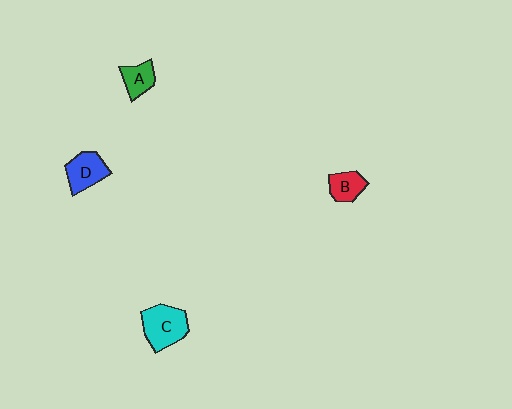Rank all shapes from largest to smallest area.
From largest to smallest: C (cyan), D (blue), B (red), A (green).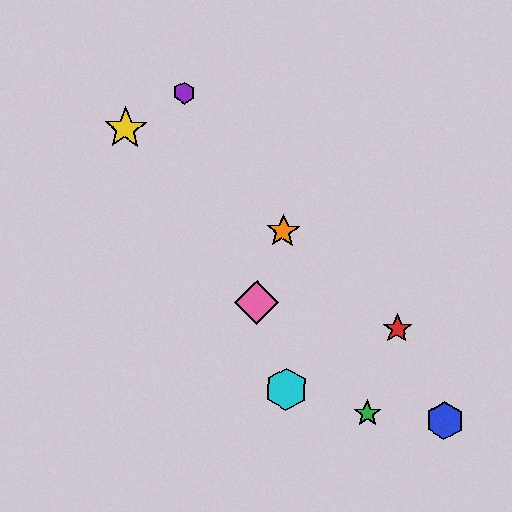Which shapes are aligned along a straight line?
The purple hexagon, the cyan hexagon, the pink diamond are aligned along a straight line.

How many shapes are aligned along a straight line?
3 shapes (the purple hexagon, the cyan hexagon, the pink diamond) are aligned along a straight line.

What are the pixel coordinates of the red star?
The red star is at (397, 328).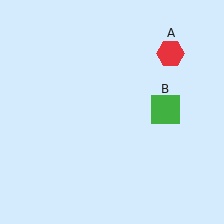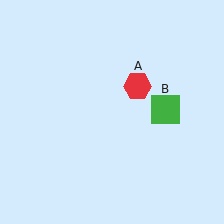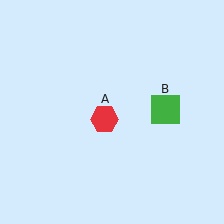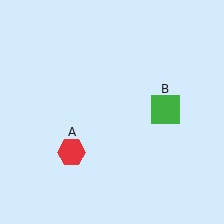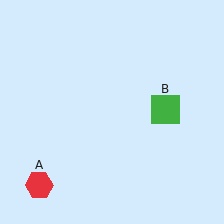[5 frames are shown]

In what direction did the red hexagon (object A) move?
The red hexagon (object A) moved down and to the left.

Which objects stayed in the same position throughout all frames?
Green square (object B) remained stationary.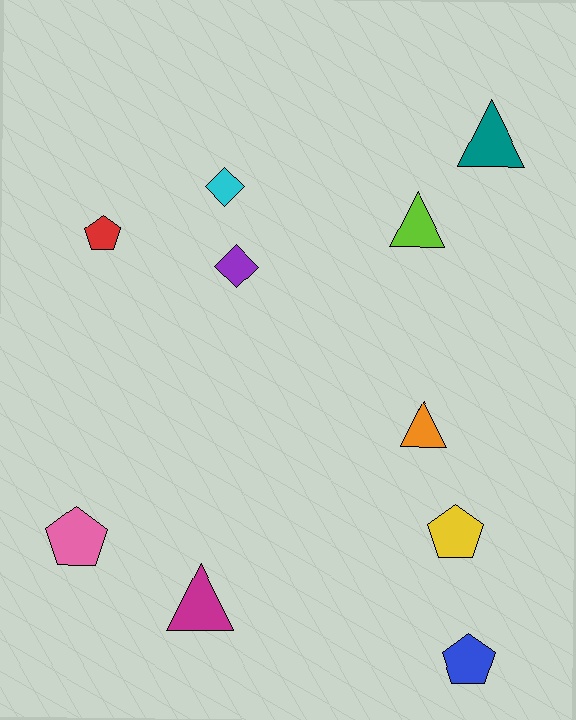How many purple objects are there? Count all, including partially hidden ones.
There is 1 purple object.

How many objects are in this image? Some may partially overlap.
There are 10 objects.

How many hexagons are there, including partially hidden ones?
There are no hexagons.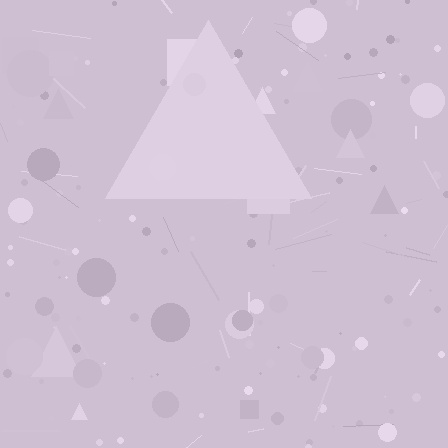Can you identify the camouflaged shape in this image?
The camouflaged shape is a triangle.